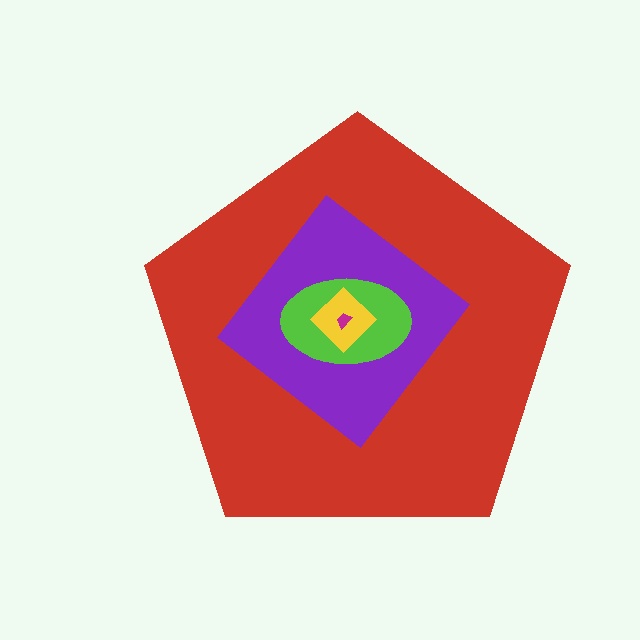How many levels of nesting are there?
5.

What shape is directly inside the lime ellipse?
The yellow diamond.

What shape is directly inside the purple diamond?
The lime ellipse.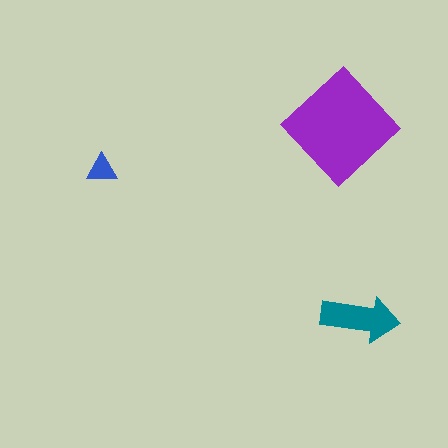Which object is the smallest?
The blue triangle.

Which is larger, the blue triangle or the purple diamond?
The purple diamond.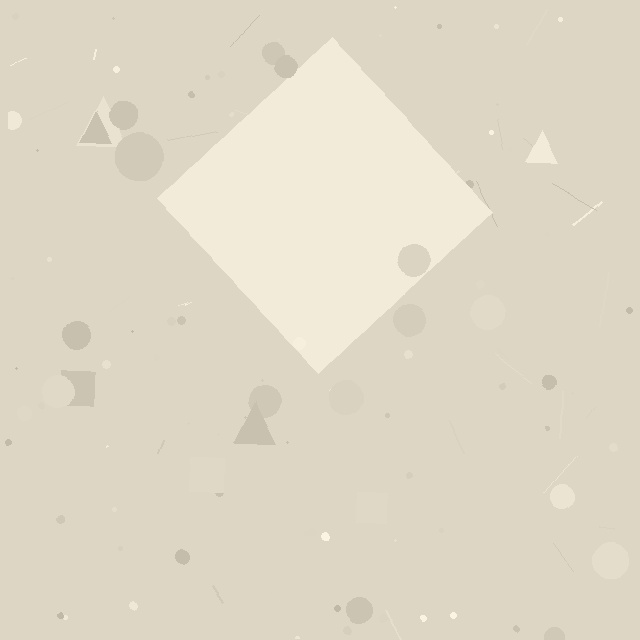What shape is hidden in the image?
A diamond is hidden in the image.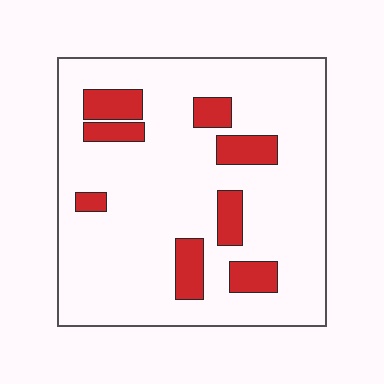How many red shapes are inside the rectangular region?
8.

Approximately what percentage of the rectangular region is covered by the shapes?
Approximately 15%.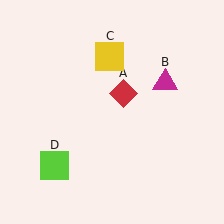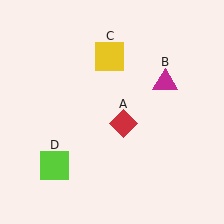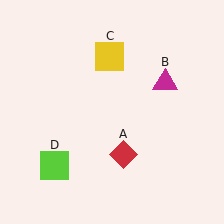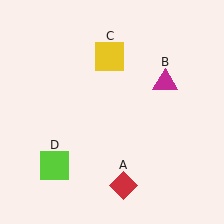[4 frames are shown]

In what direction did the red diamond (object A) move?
The red diamond (object A) moved down.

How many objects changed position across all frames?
1 object changed position: red diamond (object A).